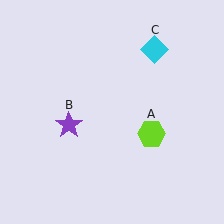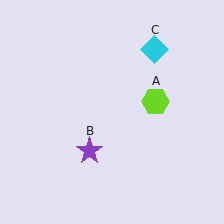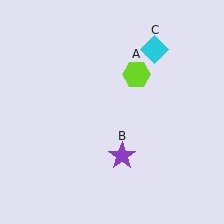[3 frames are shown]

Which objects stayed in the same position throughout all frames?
Cyan diamond (object C) remained stationary.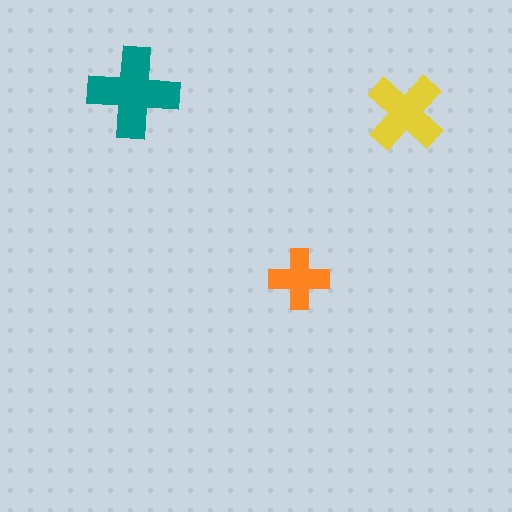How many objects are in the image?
There are 3 objects in the image.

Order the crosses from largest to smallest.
the teal one, the yellow one, the orange one.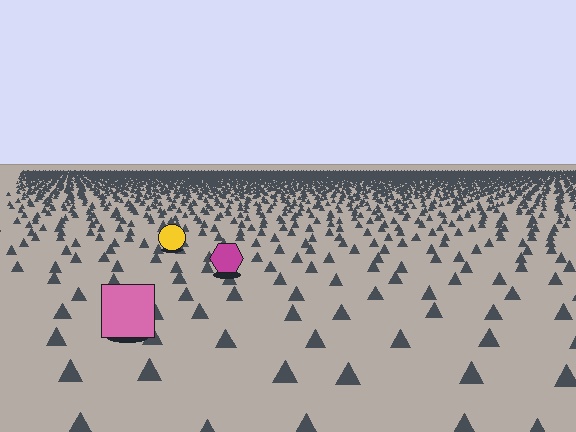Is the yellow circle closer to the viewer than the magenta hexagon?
No. The magenta hexagon is closer — you can tell from the texture gradient: the ground texture is coarser near it.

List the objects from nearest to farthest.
From nearest to farthest: the pink square, the magenta hexagon, the yellow circle.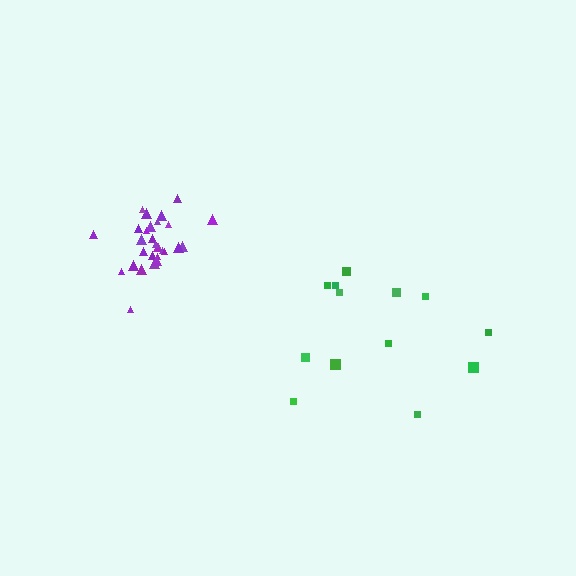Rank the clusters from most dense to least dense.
purple, green.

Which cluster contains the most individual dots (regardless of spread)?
Purple (29).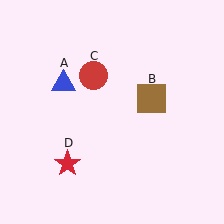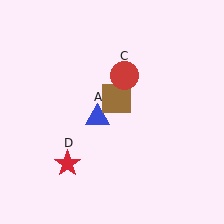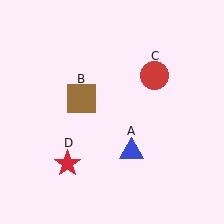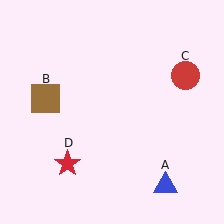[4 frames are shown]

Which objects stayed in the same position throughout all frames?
Red star (object D) remained stationary.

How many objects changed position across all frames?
3 objects changed position: blue triangle (object A), brown square (object B), red circle (object C).